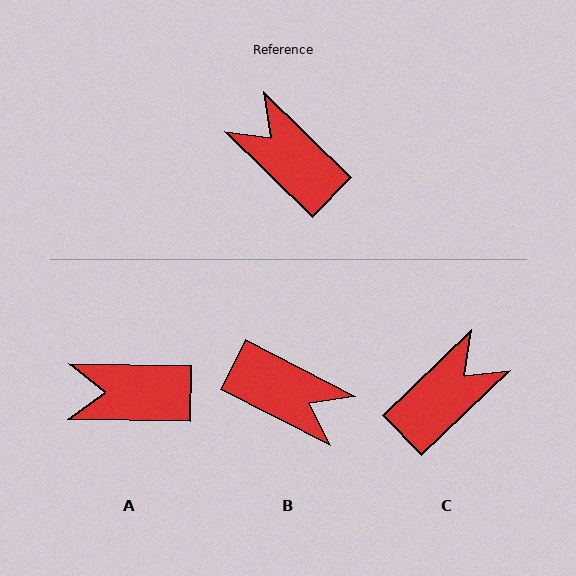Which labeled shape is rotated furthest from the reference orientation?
B, about 163 degrees away.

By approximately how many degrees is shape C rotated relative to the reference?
Approximately 92 degrees clockwise.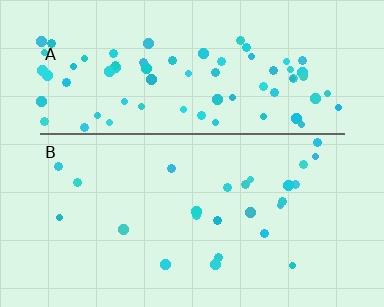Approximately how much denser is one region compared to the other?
Approximately 3.2× — region A over region B.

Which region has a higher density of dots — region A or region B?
A (the top).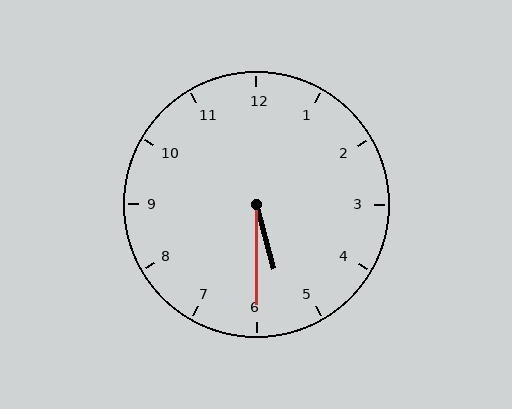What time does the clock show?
5:30.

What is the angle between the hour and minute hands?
Approximately 15 degrees.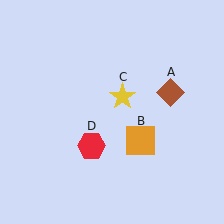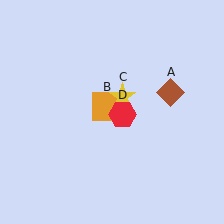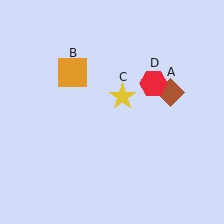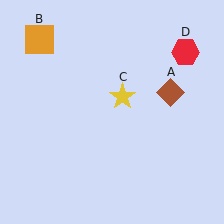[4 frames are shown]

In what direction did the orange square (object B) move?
The orange square (object B) moved up and to the left.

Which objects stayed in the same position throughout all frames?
Brown diamond (object A) and yellow star (object C) remained stationary.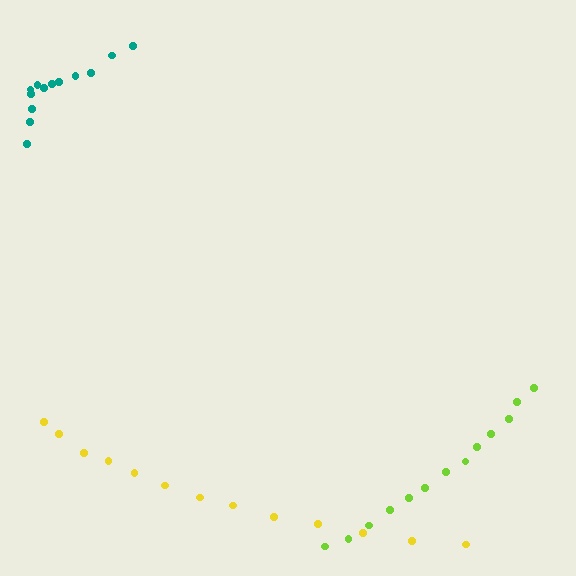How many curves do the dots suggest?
There are 3 distinct paths.